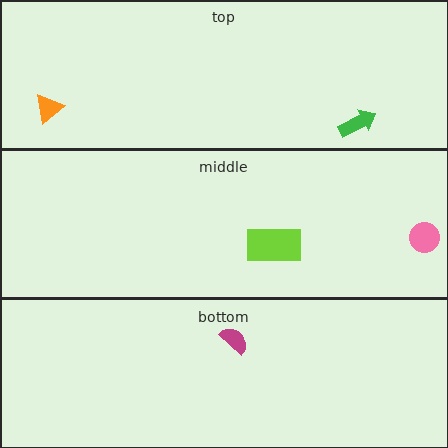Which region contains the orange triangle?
The top region.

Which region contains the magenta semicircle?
The bottom region.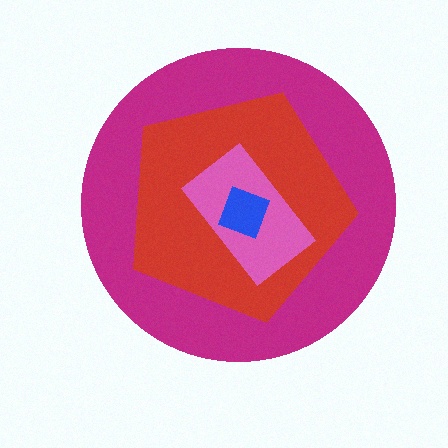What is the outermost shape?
The magenta circle.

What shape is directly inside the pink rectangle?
The blue square.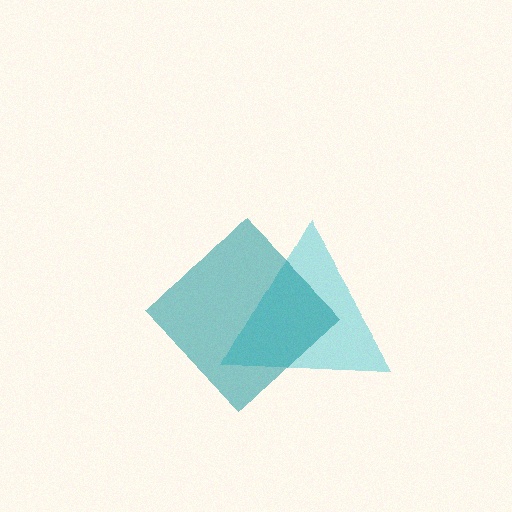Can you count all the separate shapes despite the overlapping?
Yes, there are 2 separate shapes.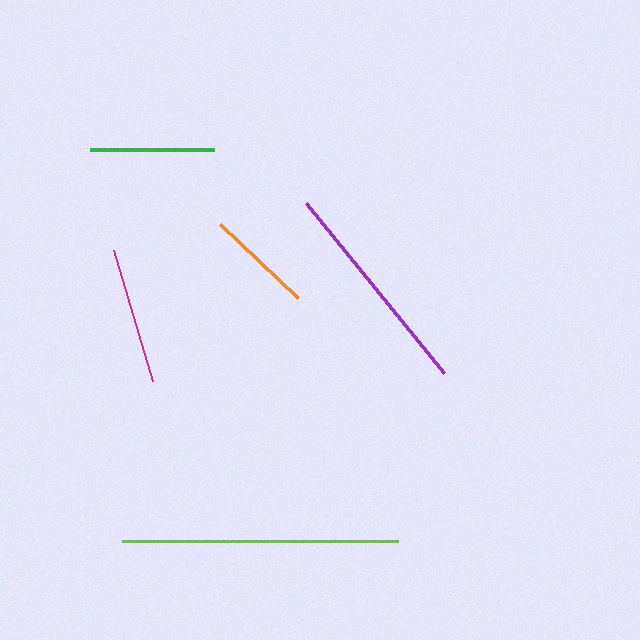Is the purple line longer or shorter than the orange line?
The purple line is longer than the orange line.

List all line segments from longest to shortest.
From longest to shortest: lime, purple, magenta, green, orange.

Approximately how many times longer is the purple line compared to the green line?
The purple line is approximately 1.8 times the length of the green line.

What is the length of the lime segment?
The lime segment is approximately 276 pixels long.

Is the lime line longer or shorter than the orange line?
The lime line is longer than the orange line.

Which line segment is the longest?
The lime line is the longest at approximately 276 pixels.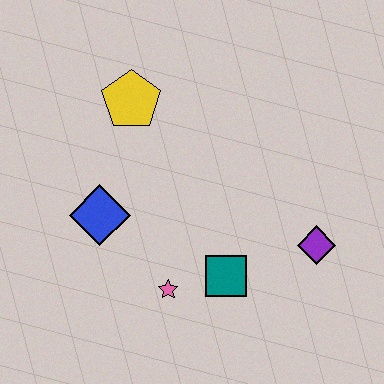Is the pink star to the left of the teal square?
Yes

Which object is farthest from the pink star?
The yellow pentagon is farthest from the pink star.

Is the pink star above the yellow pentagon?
No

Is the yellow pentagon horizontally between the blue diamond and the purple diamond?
Yes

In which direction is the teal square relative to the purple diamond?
The teal square is to the left of the purple diamond.